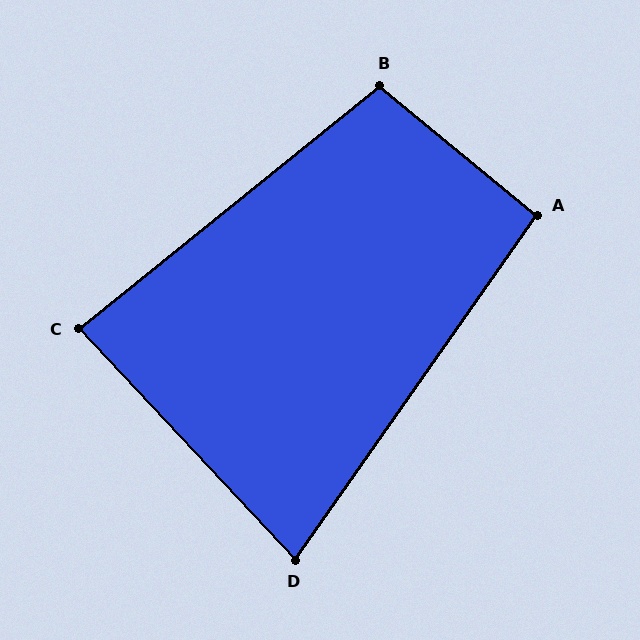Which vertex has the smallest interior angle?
D, at approximately 78 degrees.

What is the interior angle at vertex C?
Approximately 86 degrees (approximately right).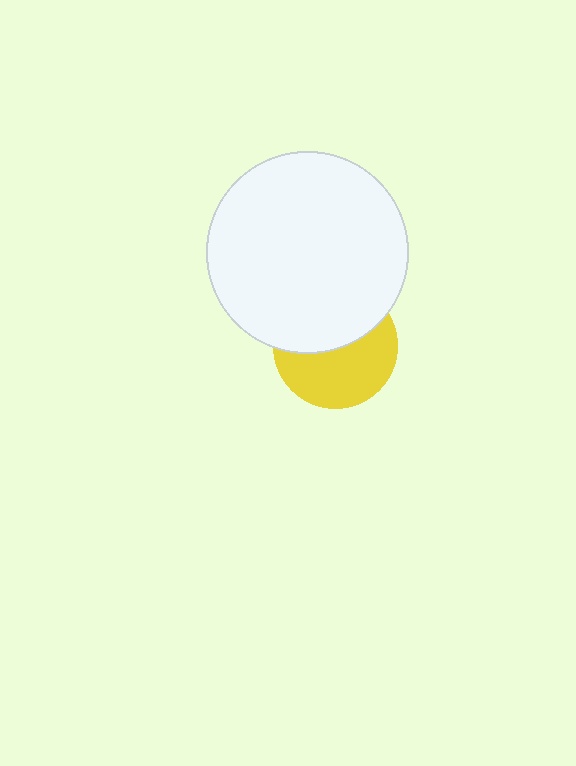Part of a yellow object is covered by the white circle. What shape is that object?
It is a circle.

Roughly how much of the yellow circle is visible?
About half of it is visible (roughly 53%).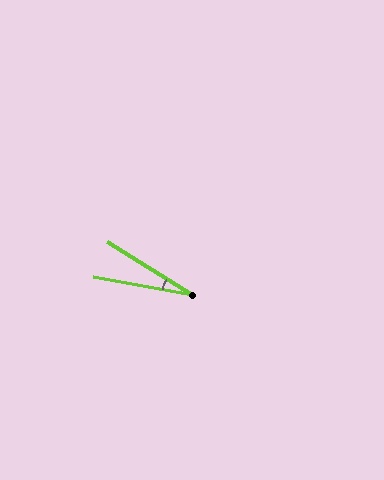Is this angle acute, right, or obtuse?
It is acute.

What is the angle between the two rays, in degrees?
Approximately 22 degrees.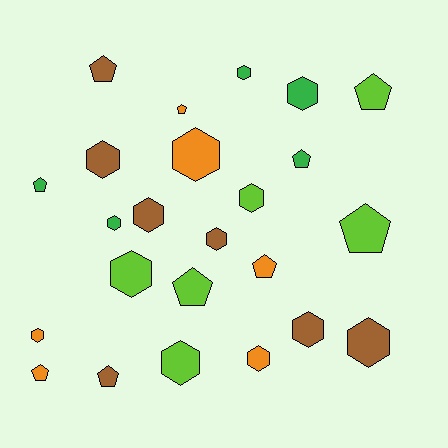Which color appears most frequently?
Brown, with 7 objects.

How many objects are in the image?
There are 24 objects.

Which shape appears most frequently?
Hexagon, with 14 objects.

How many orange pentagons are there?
There are 3 orange pentagons.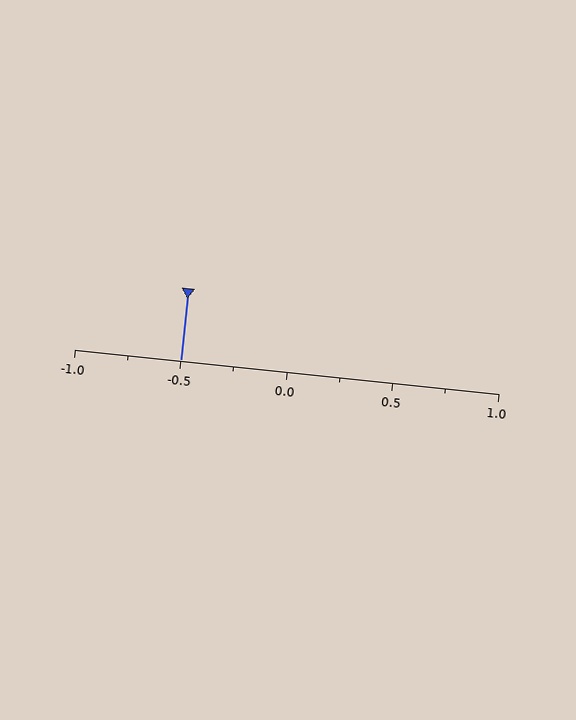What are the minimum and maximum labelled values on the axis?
The axis runs from -1.0 to 1.0.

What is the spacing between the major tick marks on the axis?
The major ticks are spaced 0.5 apart.